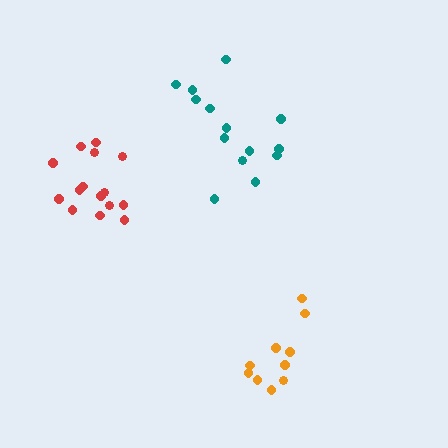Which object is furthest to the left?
The red cluster is leftmost.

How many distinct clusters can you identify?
There are 3 distinct clusters.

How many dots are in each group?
Group 1: 10 dots, Group 2: 14 dots, Group 3: 15 dots (39 total).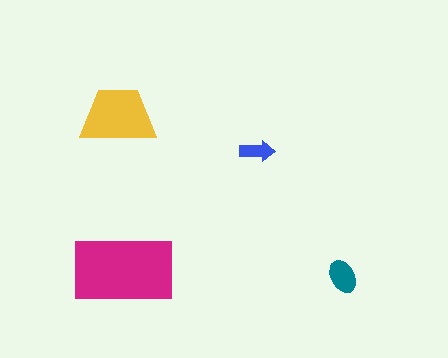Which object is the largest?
The magenta rectangle.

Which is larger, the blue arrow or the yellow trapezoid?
The yellow trapezoid.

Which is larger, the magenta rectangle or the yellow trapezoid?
The magenta rectangle.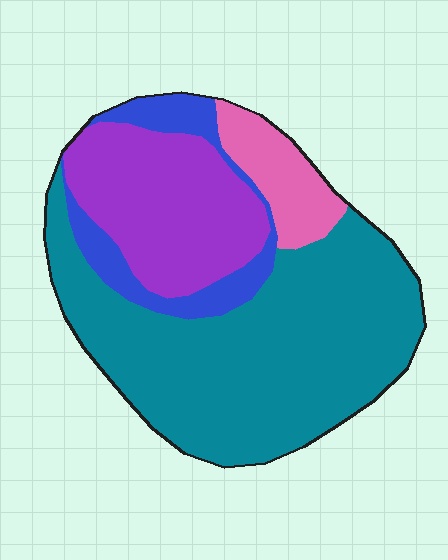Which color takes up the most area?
Teal, at roughly 55%.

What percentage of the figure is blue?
Blue takes up about one eighth (1/8) of the figure.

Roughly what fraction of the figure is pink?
Pink takes up about one tenth (1/10) of the figure.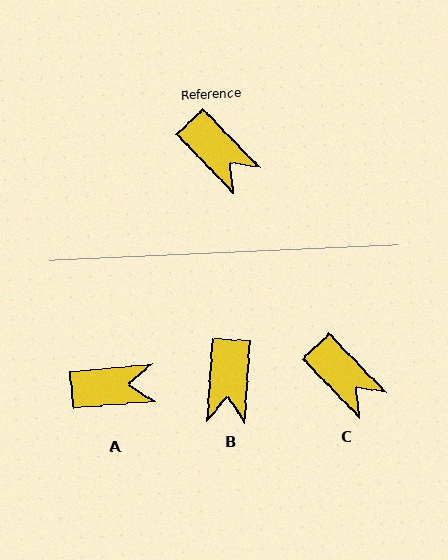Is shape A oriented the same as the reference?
No, it is off by about 51 degrees.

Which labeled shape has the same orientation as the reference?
C.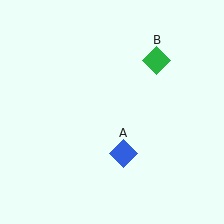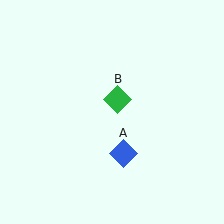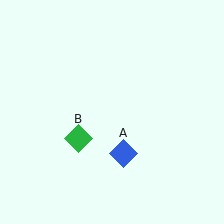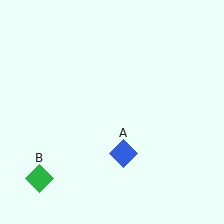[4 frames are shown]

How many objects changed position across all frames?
1 object changed position: green diamond (object B).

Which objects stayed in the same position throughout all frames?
Blue diamond (object A) remained stationary.